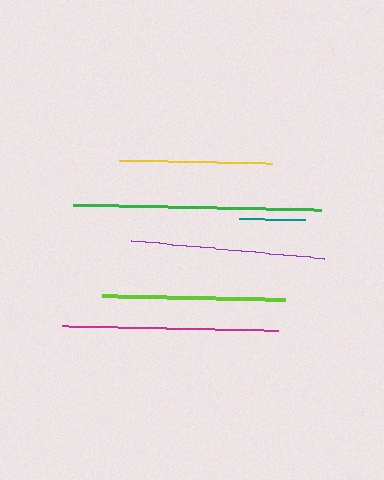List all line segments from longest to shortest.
From longest to shortest: green, magenta, purple, lime, yellow, teal.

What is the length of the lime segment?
The lime segment is approximately 183 pixels long.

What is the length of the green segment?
The green segment is approximately 248 pixels long.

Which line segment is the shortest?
The teal line is the shortest at approximately 66 pixels.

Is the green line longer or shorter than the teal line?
The green line is longer than the teal line.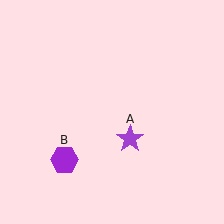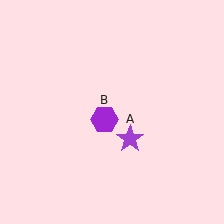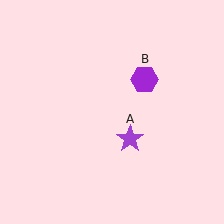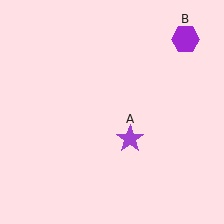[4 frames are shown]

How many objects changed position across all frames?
1 object changed position: purple hexagon (object B).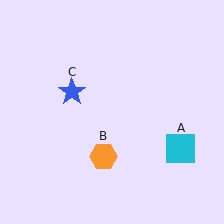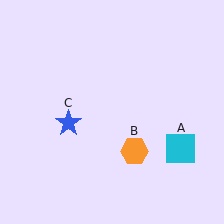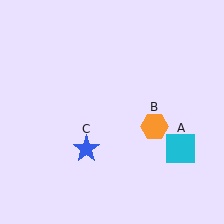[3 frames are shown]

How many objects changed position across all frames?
2 objects changed position: orange hexagon (object B), blue star (object C).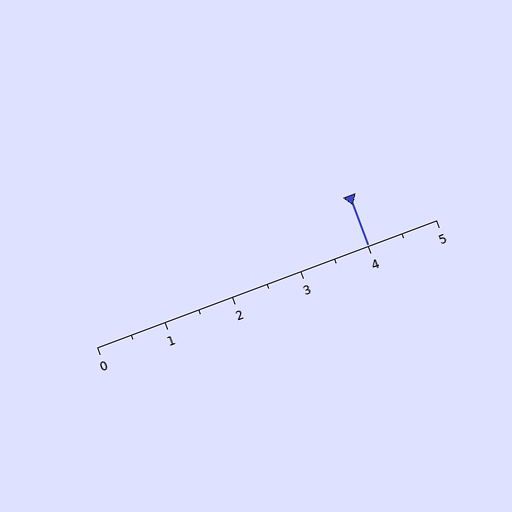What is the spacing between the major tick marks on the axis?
The major ticks are spaced 1 apart.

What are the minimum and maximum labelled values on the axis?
The axis runs from 0 to 5.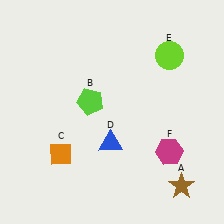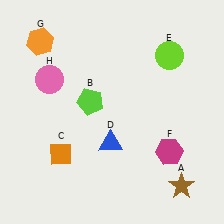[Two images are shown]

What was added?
An orange hexagon (G), a pink circle (H) were added in Image 2.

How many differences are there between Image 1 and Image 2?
There are 2 differences between the two images.